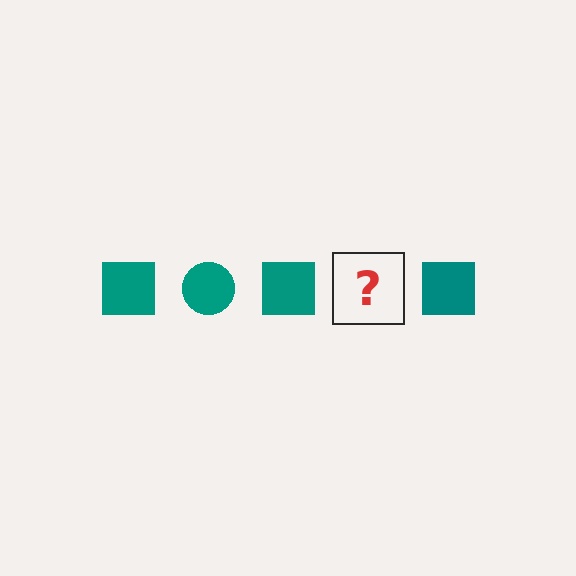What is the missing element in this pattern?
The missing element is a teal circle.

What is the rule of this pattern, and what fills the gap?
The rule is that the pattern cycles through square, circle shapes in teal. The gap should be filled with a teal circle.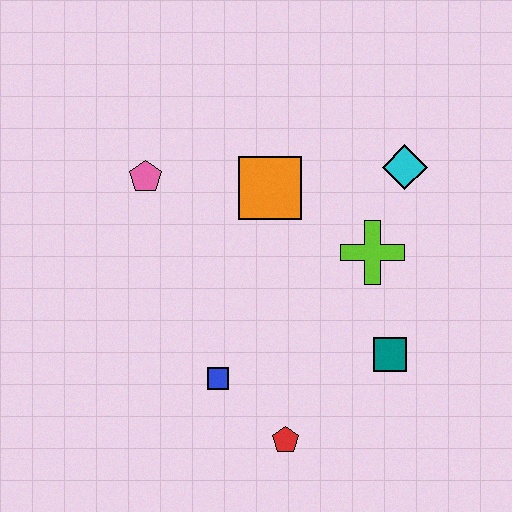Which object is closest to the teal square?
The lime cross is closest to the teal square.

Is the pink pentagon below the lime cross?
No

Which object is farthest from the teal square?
The pink pentagon is farthest from the teal square.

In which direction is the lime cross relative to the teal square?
The lime cross is above the teal square.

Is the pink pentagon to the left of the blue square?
Yes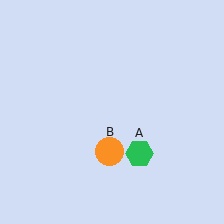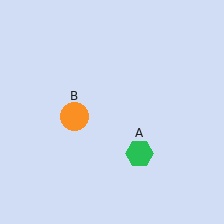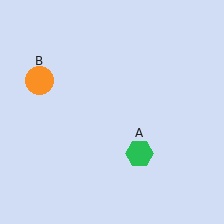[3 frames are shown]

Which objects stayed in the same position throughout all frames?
Green hexagon (object A) remained stationary.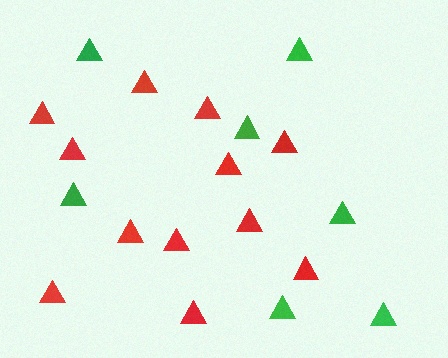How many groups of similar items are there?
There are 2 groups: one group of red triangles (12) and one group of green triangles (7).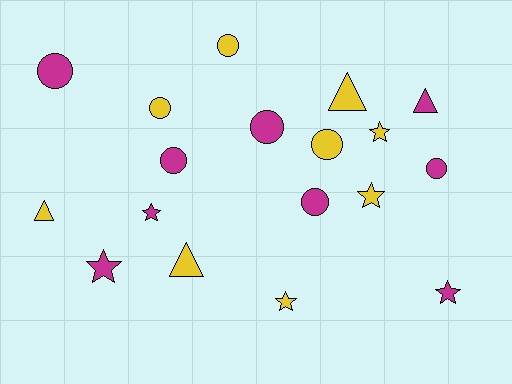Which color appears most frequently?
Magenta, with 9 objects.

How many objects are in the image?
There are 18 objects.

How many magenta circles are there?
There are 5 magenta circles.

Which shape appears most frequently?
Circle, with 8 objects.